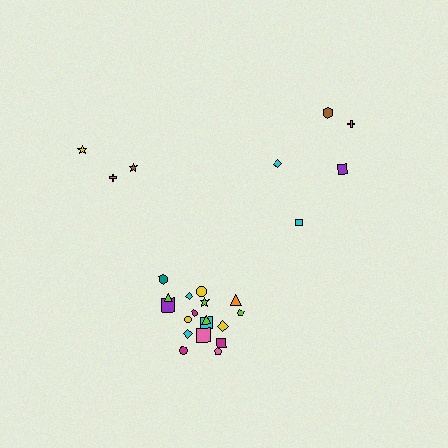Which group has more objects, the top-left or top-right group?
The top-right group.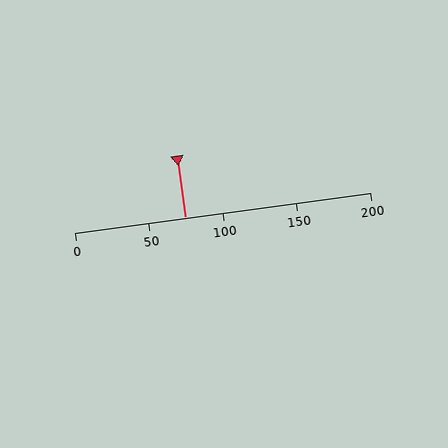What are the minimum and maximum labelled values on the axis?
The axis runs from 0 to 200.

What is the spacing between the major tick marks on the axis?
The major ticks are spaced 50 apart.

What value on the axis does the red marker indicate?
The marker indicates approximately 75.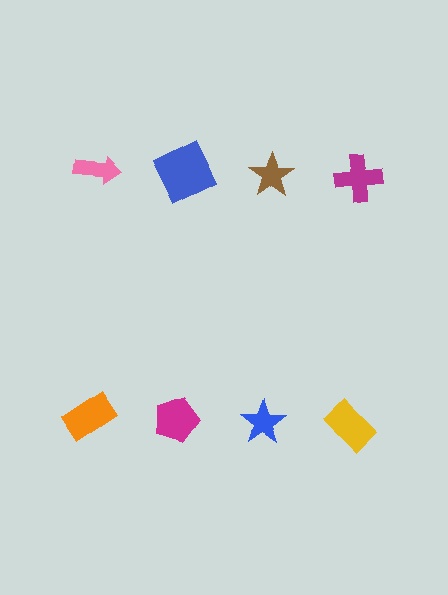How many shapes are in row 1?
4 shapes.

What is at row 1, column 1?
A pink arrow.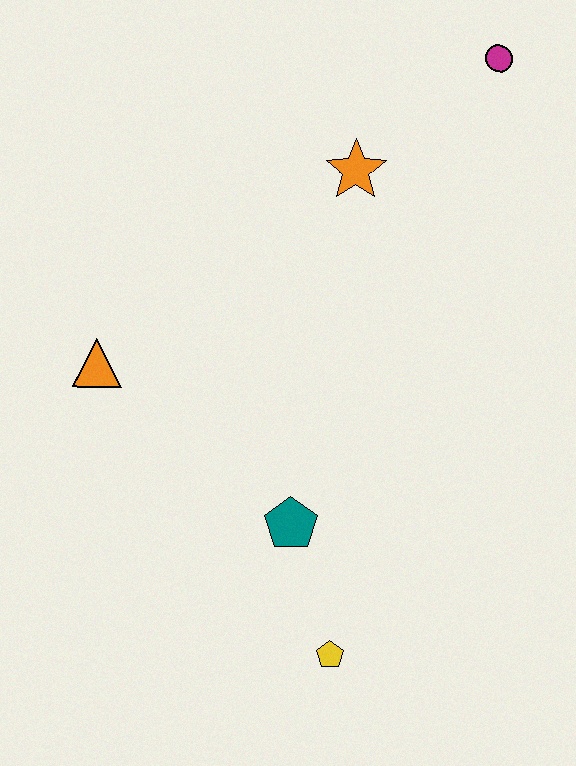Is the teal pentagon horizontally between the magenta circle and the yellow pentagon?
No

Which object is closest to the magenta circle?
The orange star is closest to the magenta circle.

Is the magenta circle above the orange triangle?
Yes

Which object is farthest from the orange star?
The yellow pentagon is farthest from the orange star.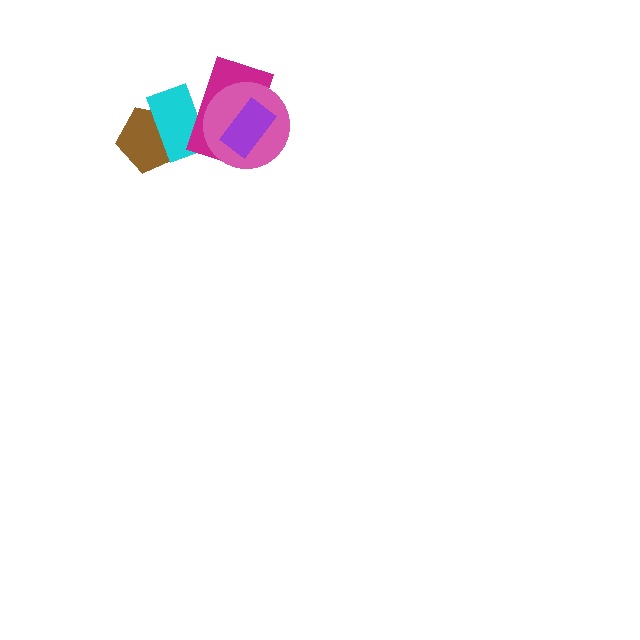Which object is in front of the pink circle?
The purple rectangle is in front of the pink circle.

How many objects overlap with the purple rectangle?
2 objects overlap with the purple rectangle.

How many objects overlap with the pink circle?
3 objects overlap with the pink circle.